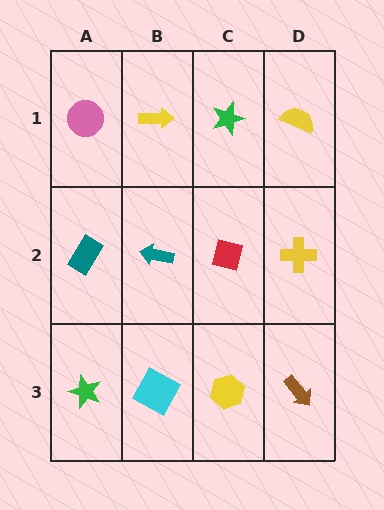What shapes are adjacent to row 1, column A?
A teal rectangle (row 2, column A), a yellow arrow (row 1, column B).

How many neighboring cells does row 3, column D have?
2.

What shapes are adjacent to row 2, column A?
A pink circle (row 1, column A), a green star (row 3, column A), a teal arrow (row 2, column B).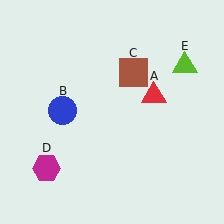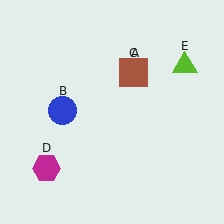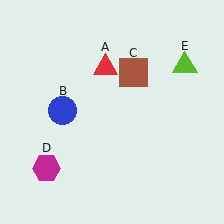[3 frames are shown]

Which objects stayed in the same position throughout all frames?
Blue circle (object B) and brown square (object C) and magenta hexagon (object D) and lime triangle (object E) remained stationary.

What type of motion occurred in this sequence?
The red triangle (object A) rotated counterclockwise around the center of the scene.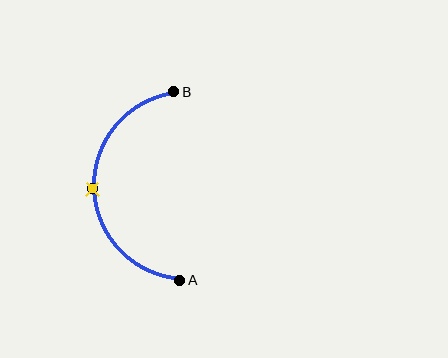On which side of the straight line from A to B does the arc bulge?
The arc bulges to the left of the straight line connecting A and B.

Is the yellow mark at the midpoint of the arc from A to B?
Yes. The yellow mark lies on the arc at equal arc-length from both A and B — it is the arc midpoint.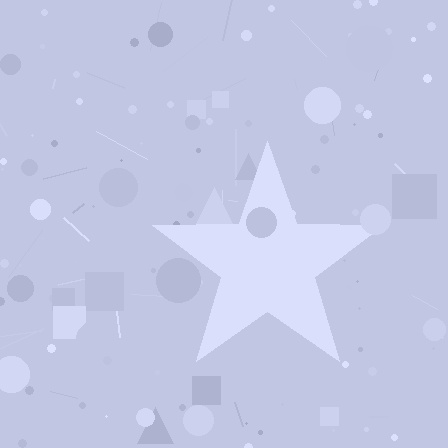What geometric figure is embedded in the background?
A star is embedded in the background.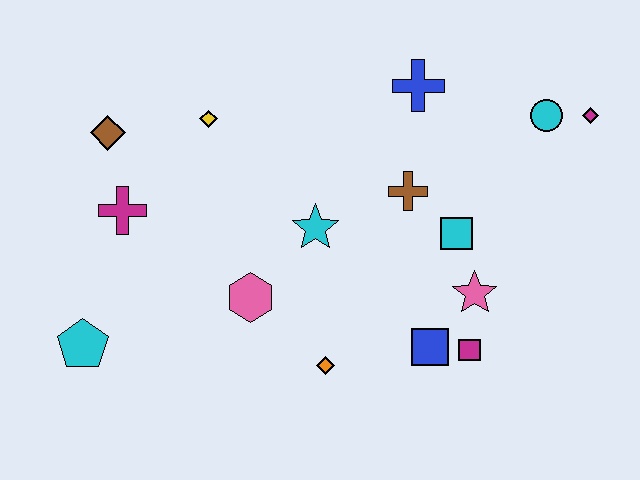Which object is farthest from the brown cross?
The cyan pentagon is farthest from the brown cross.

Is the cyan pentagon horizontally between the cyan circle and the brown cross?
No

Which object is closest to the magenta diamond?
The cyan circle is closest to the magenta diamond.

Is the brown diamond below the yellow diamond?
Yes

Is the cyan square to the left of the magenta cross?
No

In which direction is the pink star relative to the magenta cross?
The pink star is to the right of the magenta cross.